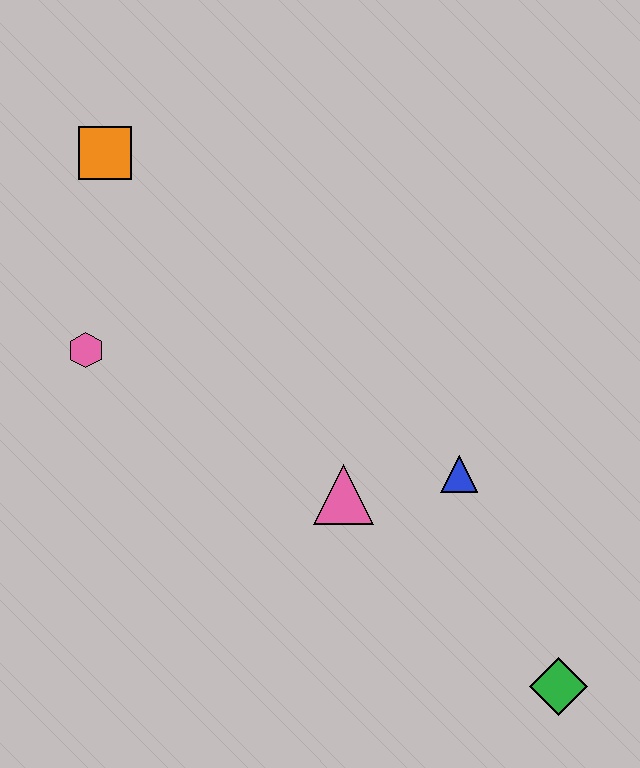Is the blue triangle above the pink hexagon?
No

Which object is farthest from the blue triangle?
The orange square is farthest from the blue triangle.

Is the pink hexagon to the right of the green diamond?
No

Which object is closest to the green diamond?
The blue triangle is closest to the green diamond.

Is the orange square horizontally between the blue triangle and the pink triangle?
No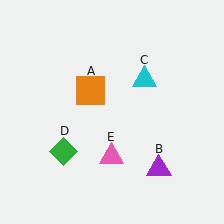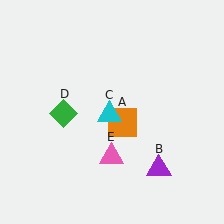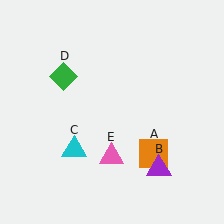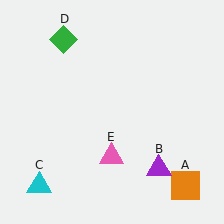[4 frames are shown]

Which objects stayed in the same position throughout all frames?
Purple triangle (object B) and pink triangle (object E) remained stationary.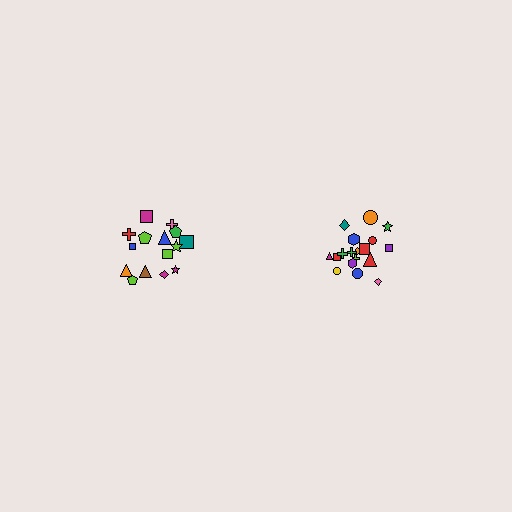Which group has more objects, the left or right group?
The right group.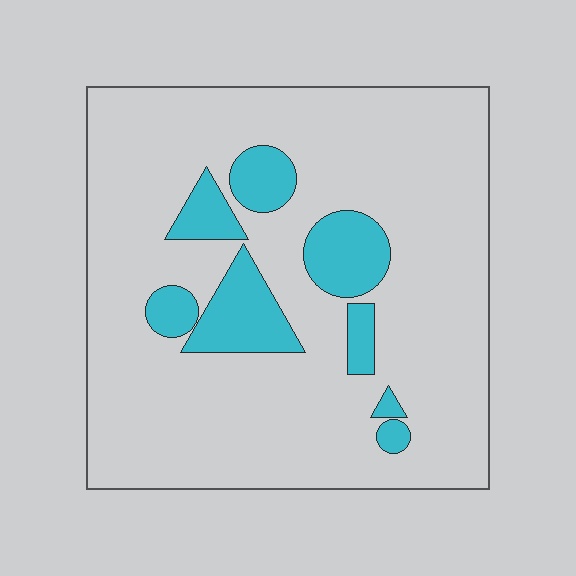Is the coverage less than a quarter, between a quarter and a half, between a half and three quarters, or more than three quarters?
Less than a quarter.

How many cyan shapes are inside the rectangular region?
8.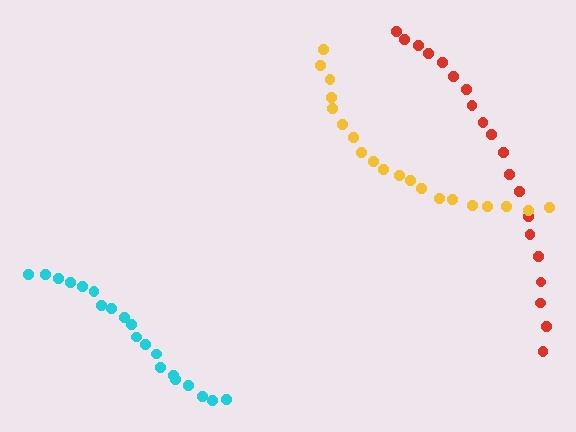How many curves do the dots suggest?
There are 3 distinct paths.